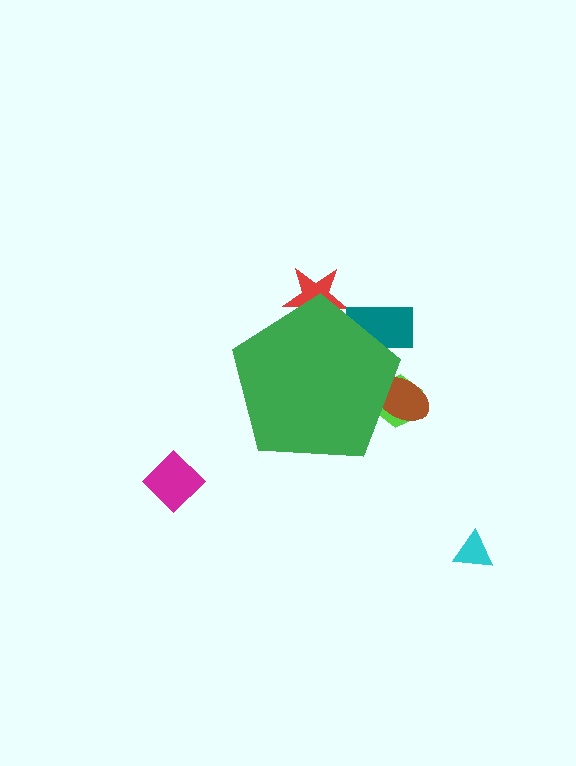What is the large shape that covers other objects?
A green pentagon.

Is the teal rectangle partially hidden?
Yes, the teal rectangle is partially hidden behind the green pentagon.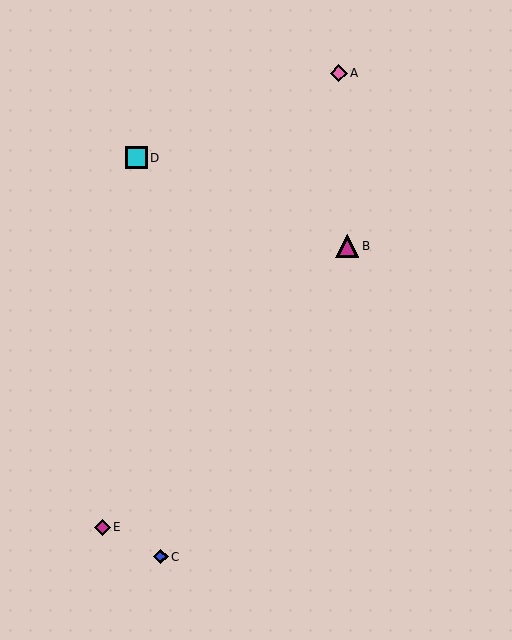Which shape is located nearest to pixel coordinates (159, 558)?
The blue diamond (labeled C) at (161, 557) is nearest to that location.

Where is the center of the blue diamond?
The center of the blue diamond is at (161, 557).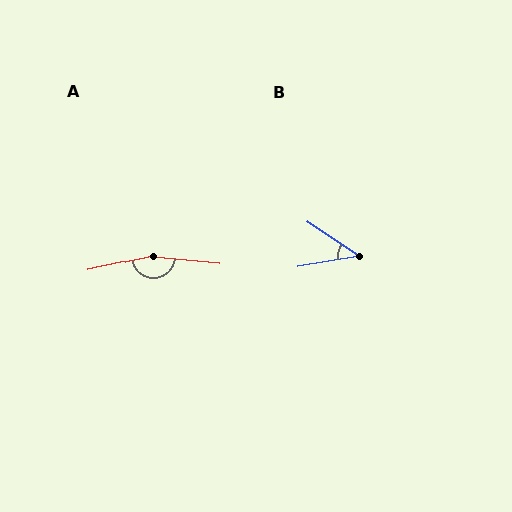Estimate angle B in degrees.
Approximately 43 degrees.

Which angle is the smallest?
B, at approximately 43 degrees.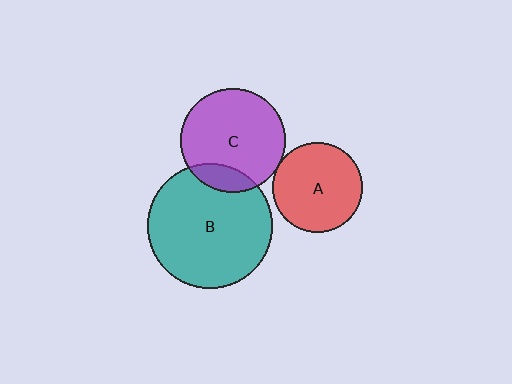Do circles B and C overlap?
Yes.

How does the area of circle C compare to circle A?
Approximately 1.3 times.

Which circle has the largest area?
Circle B (teal).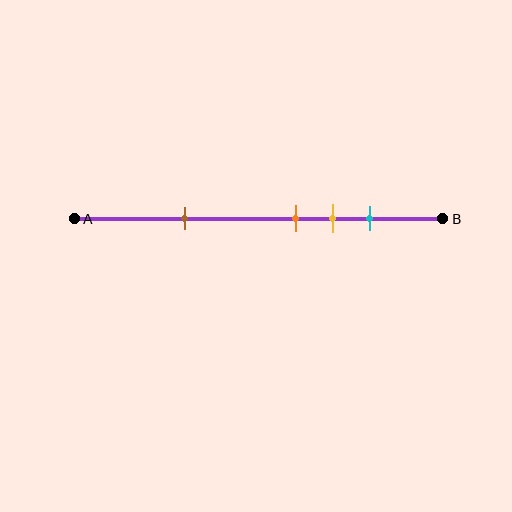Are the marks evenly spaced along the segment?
No, the marks are not evenly spaced.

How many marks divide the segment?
There are 4 marks dividing the segment.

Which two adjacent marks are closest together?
The orange and yellow marks are the closest adjacent pair.